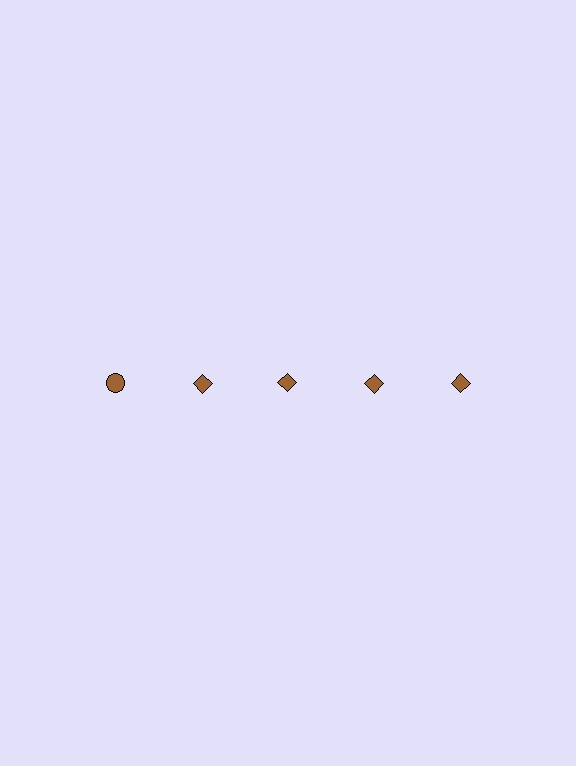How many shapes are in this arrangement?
There are 5 shapes arranged in a grid pattern.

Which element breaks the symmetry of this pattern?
The brown circle in the top row, leftmost column breaks the symmetry. All other shapes are brown diamonds.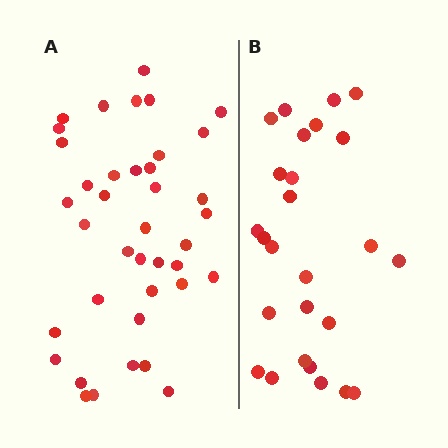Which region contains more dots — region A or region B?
Region A (the left region) has more dots.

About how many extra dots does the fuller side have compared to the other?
Region A has approximately 15 more dots than region B.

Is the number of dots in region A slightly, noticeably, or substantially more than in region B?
Region A has substantially more. The ratio is roughly 1.5 to 1.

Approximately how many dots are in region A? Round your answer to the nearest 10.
About 40 dots. (The exact count is 39, which rounds to 40.)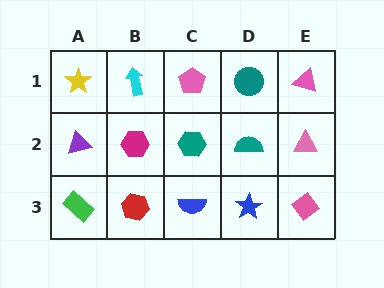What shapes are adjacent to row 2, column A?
A yellow star (row 1, column A), a green rectangle (row 3, column A), a magenta hexagon (row 2, column B).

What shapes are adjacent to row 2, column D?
A teal circle (row 1, column D), a blue star (row 3, column D), a teal hexagon (row 2, column C), a pink triangle (row 2, column E).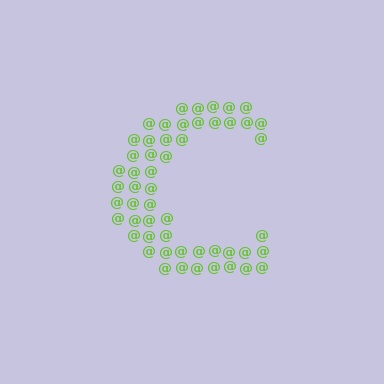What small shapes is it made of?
It is made of small at signs.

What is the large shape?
The large shape is the letter C.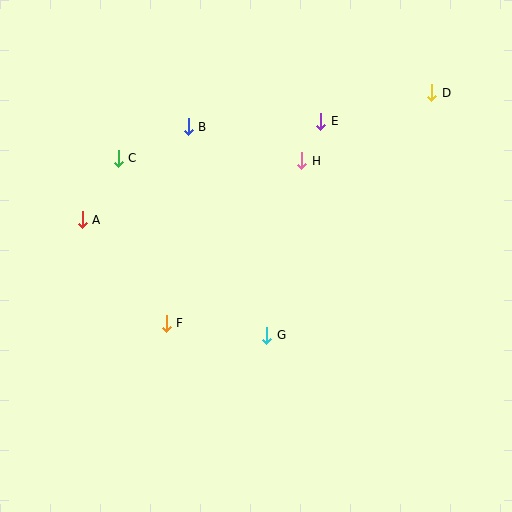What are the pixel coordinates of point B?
Point B is at (188, 127).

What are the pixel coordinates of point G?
Point G is at (267, 335).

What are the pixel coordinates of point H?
Point H is at (302, 161).